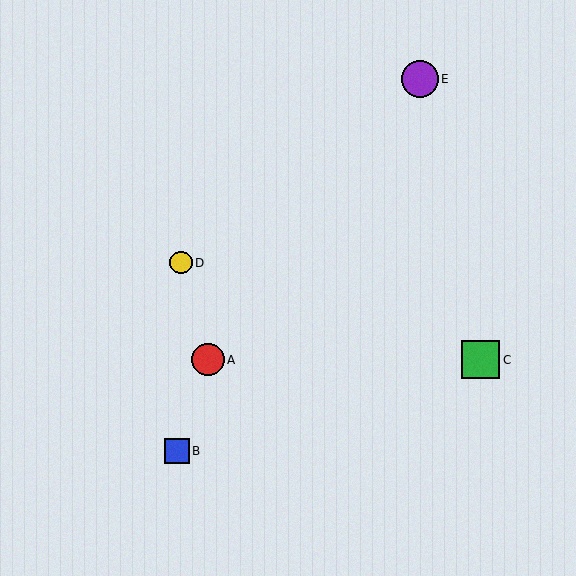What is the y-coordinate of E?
Object E is at y≈79.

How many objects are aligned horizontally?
2 objects (A, C) are aligned horizontally.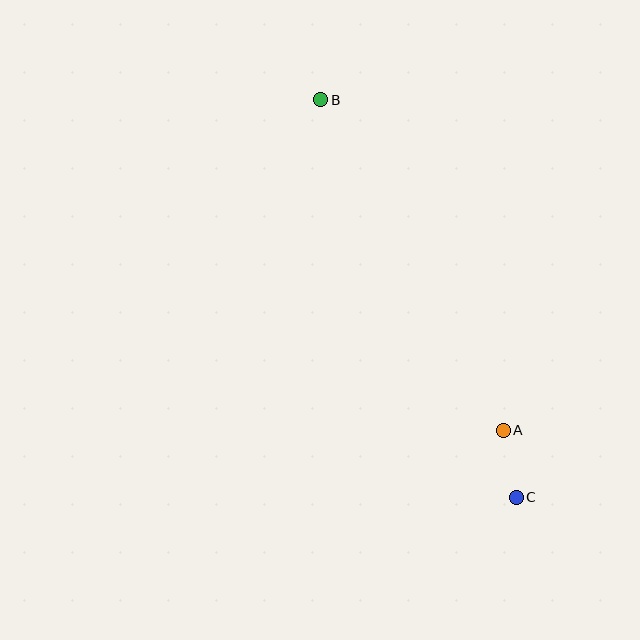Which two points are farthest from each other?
Points B and C are farthest from each other.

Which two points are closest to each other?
Points A and C are closest to each other.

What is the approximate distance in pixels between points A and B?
The distance between A and B is approximately 378 pixels.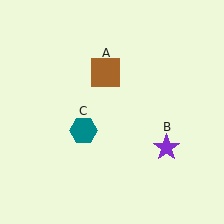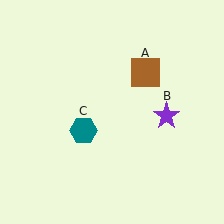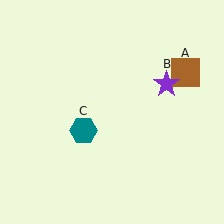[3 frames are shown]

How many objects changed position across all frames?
2 objects changed position: brown square (object A), purple star (object B).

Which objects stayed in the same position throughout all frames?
Teal hexagon (object C) remained stationary.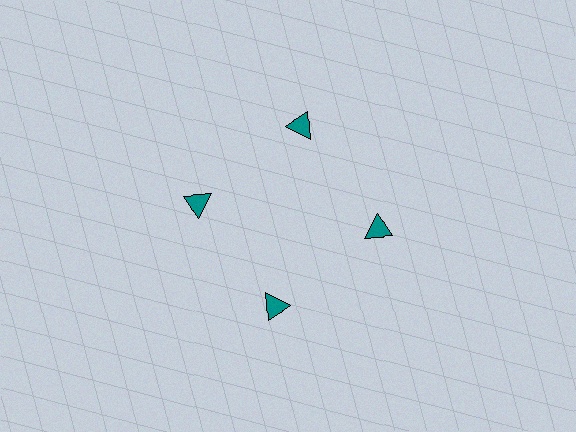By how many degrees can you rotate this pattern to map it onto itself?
The pattern maps onto itself every 90 degrees of rotation.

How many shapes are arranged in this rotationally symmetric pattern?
There are 4 shapes, arranged in 4 groups of 1.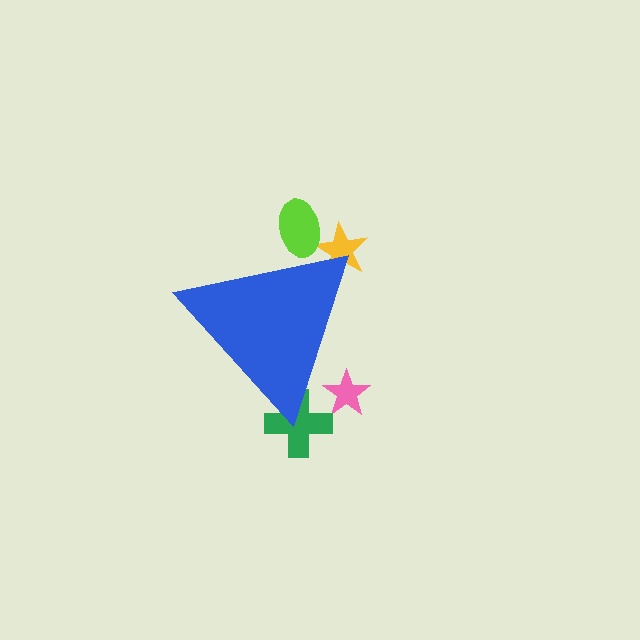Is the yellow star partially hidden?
Yes, the yellow star is partially hidden behind the blue triangle.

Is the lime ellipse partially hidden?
Yes, the lime ellipse is partially hidden behind the blue triangle.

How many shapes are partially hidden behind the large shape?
4 shapes are partially hidden.